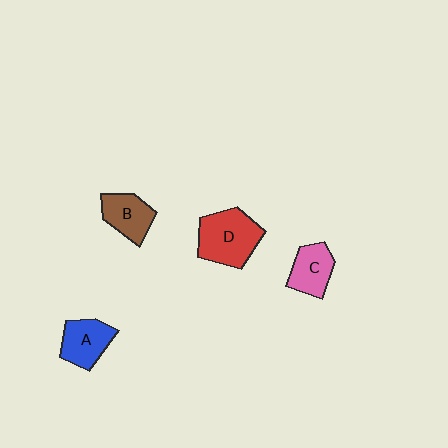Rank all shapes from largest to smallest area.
From largest to smallest: D (red), A (blue), B (brown), C (pink).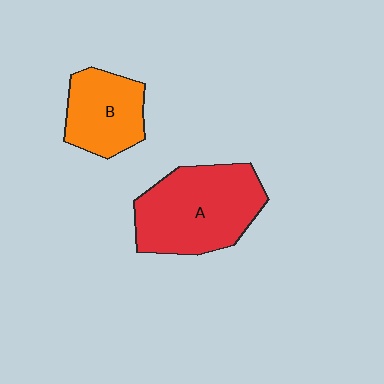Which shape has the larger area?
Shape A (red).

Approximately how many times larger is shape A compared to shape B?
Approximately 1.6 times.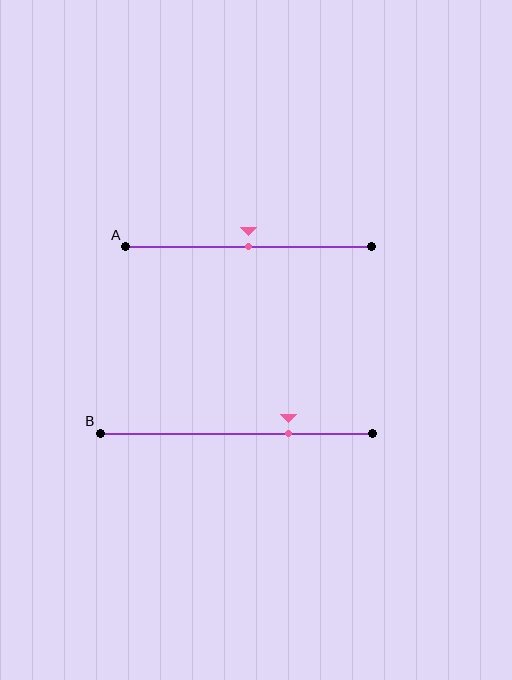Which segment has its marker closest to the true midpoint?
Segment A has its marker closest to the true midpoint.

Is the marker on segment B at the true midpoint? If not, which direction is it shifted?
No, the marker on segment B is shifted to the right by about 19% of the segment length.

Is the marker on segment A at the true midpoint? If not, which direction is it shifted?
Yes, the marker on segment A is at the true midpoint.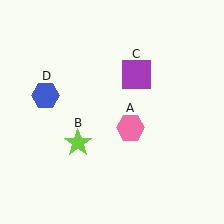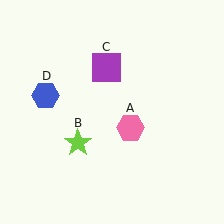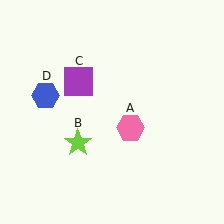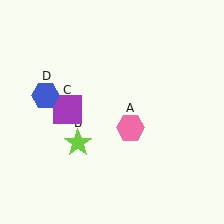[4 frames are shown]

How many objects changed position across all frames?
1 object changed position: purple square (object C).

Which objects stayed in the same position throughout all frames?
Pink hexagon (object A) and lime star (object B) and blue hexagon (object D) remained stationary.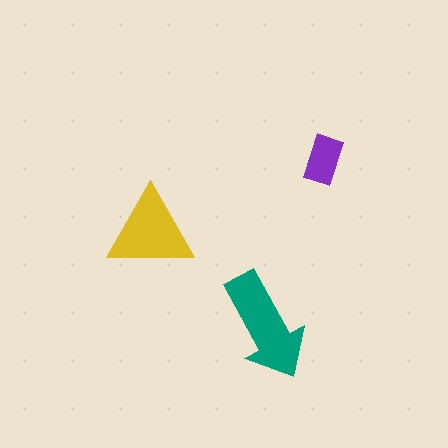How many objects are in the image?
There are 3 objects in the image.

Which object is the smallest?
The purple rectangle.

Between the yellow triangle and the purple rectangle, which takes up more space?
The yellow triangle.